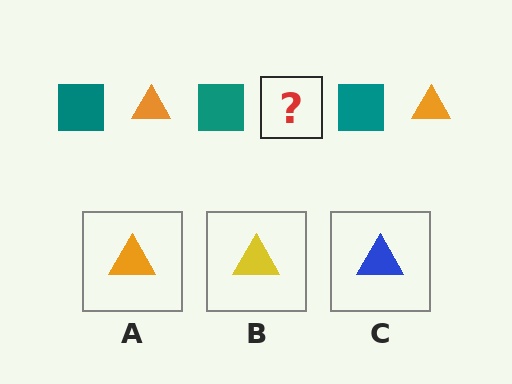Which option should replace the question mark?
Option A.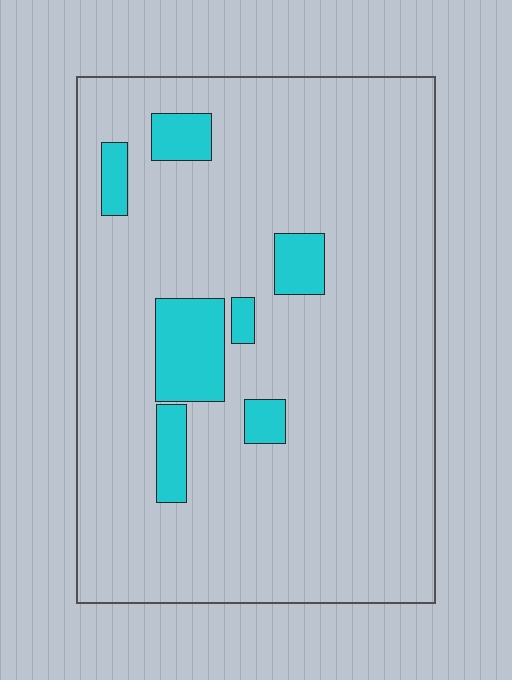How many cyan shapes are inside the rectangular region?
7.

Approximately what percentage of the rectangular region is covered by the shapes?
Approximately 10%.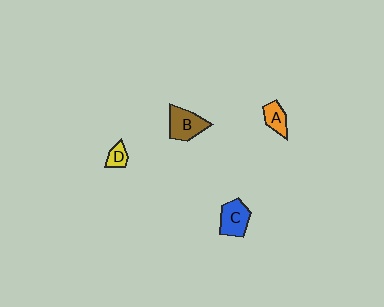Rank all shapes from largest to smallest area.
From largest to smallest: B (brown), C (blue), A (orange), D (yellow).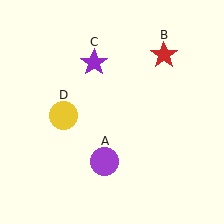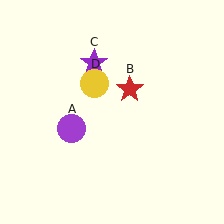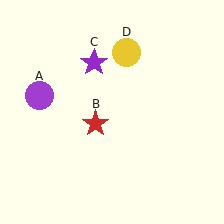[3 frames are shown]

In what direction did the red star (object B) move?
The red star (object B) moved down and to the left.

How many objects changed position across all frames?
3 objects changed position: purple circle (object A), red star (object B), yellow circle (object D).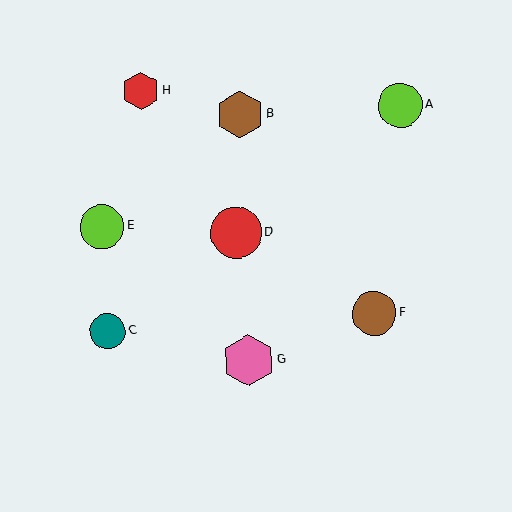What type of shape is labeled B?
Shape B is a brown hexagon.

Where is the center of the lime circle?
The center of the lime circle is at (102, 227).